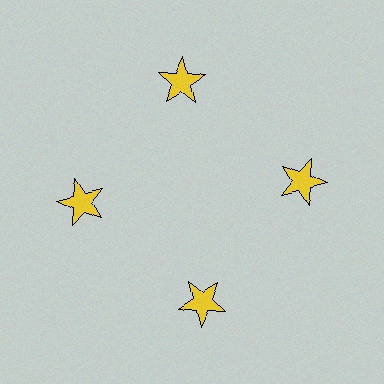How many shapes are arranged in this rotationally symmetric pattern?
There are 4 shapes, arranged in 4 groups of 1.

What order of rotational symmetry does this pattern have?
This pattern has 4-fold rotational symmetry.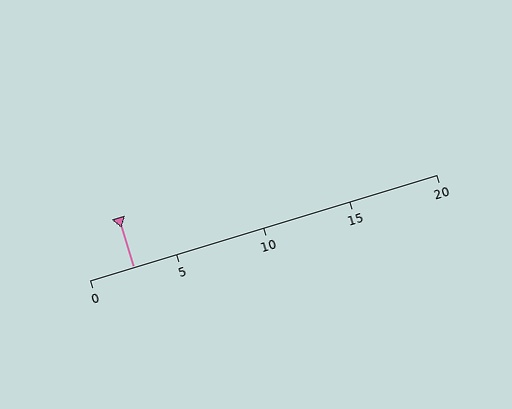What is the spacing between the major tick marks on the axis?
The major ticks are spaced 5 apart.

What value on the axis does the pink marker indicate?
The marker indicates approximately 2.5.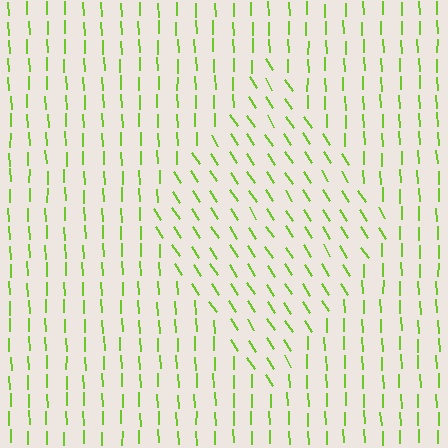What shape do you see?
I see a diamond.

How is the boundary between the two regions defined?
The boundary is defined purely by a change in line orientation (approximately 31 degrees difference). All lines are the same color and thickness.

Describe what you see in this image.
The image is filled with small lime line segments. A diamond region in the image has lines oriented differently from the surrounding lines, creating a visible texture boundary.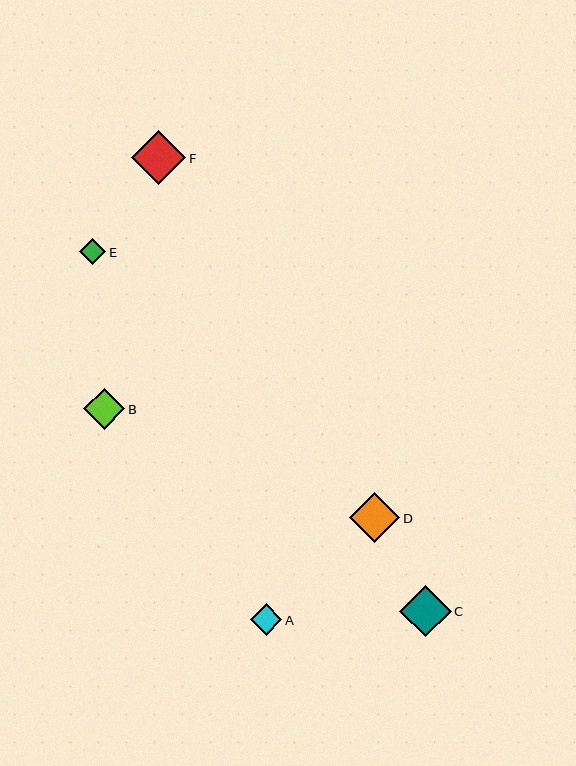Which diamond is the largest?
Diamond F is the largest with a size of approximately 54 pixels.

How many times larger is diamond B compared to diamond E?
Diamond B is approximately 1.6 times the size of diamond E.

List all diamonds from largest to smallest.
From largest to smallest: F, C, D, B, A, E.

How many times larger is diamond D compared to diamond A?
Diamond D is approximately 1.6 times the size of diamond A.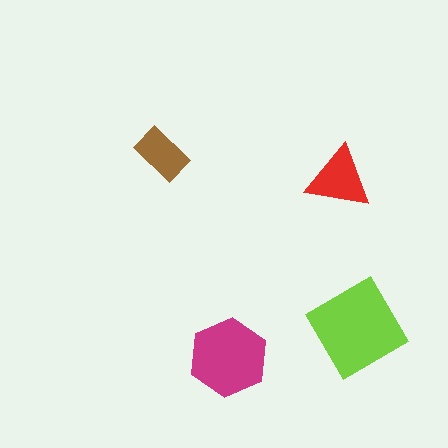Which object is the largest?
The lime diamond.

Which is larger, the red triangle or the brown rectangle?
The red triangle.